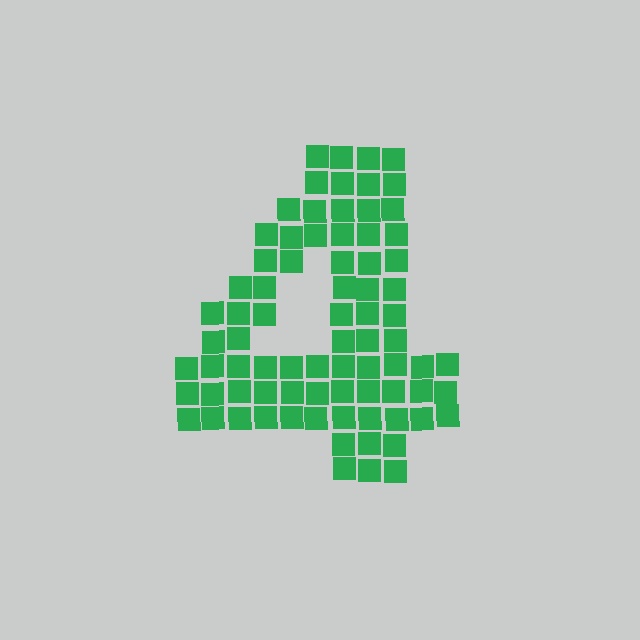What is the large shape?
The large shape is the digit 4.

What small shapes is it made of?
It is made of small squares.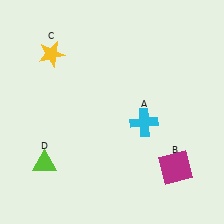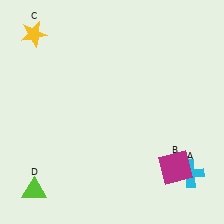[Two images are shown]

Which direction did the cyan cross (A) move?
The cyan cross (A) moved down.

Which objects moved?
The objects that moved are: the cyan cross (A), the yellow star (C), the lime triangle (D).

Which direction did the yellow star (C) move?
The yellow star (C) moved up.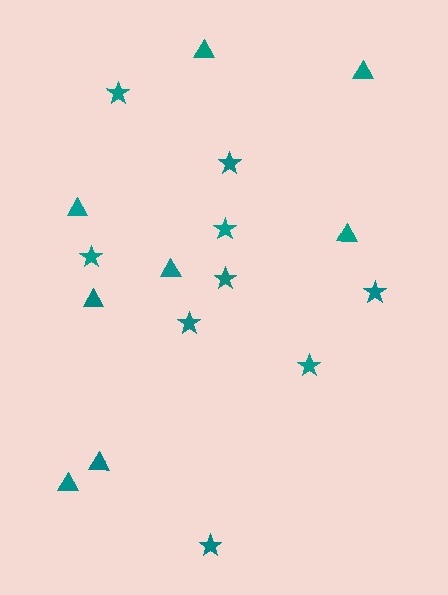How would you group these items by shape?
There are 2 groups: one group of stars (9) and one group of triangles (8).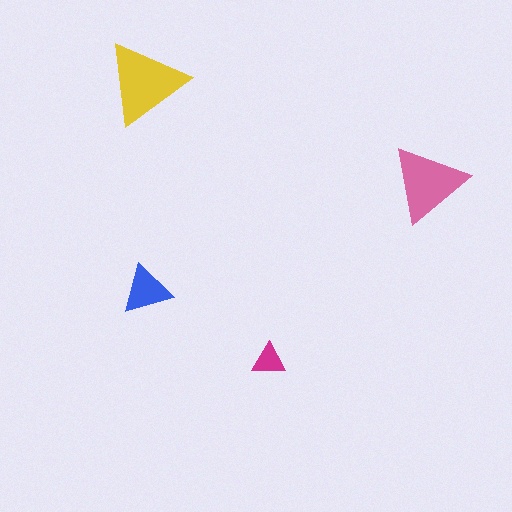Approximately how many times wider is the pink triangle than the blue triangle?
About 1.5 times wider.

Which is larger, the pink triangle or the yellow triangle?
The yellow one.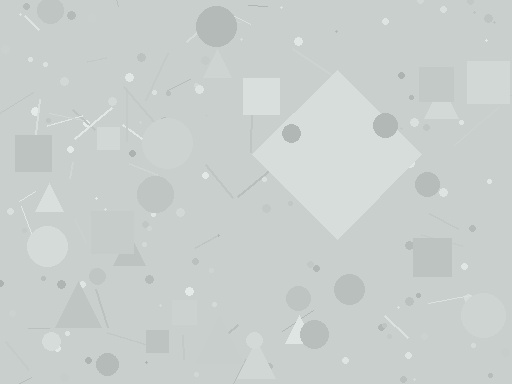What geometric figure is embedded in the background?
A diamond is embedded in the background.